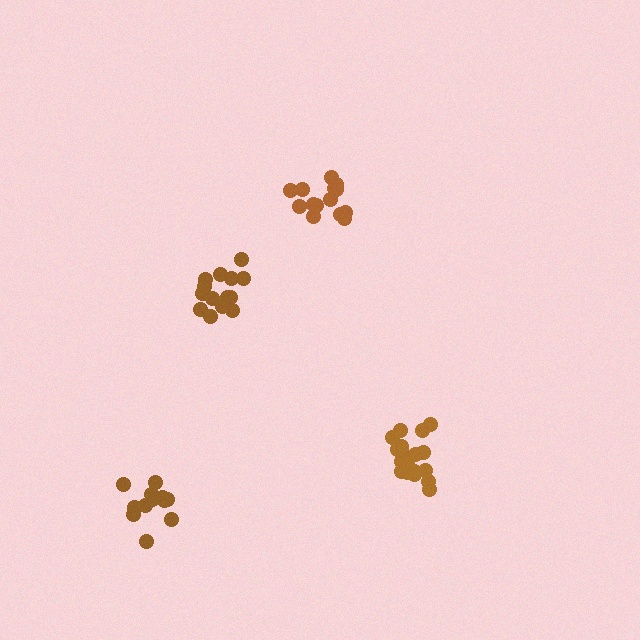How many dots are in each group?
Group 1: 19 dots, Group 2: 14 dots, Group 3: 14 dots, Group 4: 13 dots (60 total).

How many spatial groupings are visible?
There are 4 spatial groupings.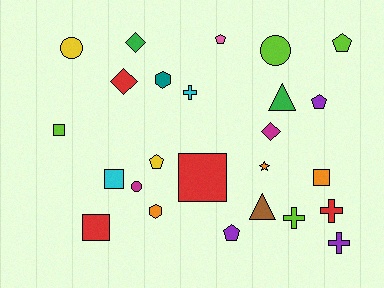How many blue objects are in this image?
There are no blue objects.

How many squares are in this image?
There are 5 squares.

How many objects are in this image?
There are 25 objects.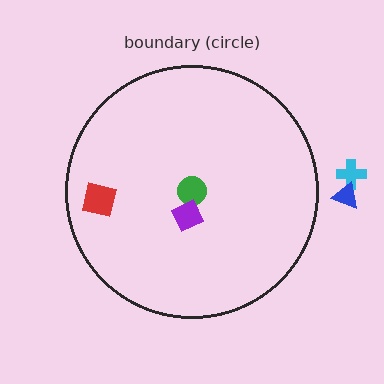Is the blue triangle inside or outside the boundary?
Outside.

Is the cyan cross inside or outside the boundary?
Outside.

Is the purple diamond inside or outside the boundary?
Inside.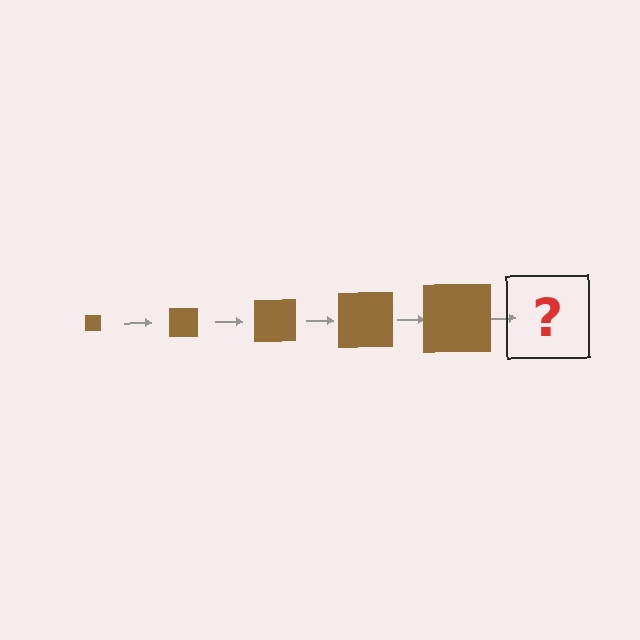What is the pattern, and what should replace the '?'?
The pattern is that the square gets progressively larger each step. The '?' should be a brown square, larger than the previous one.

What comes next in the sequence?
The next element should be a brown square, larger than the previous one.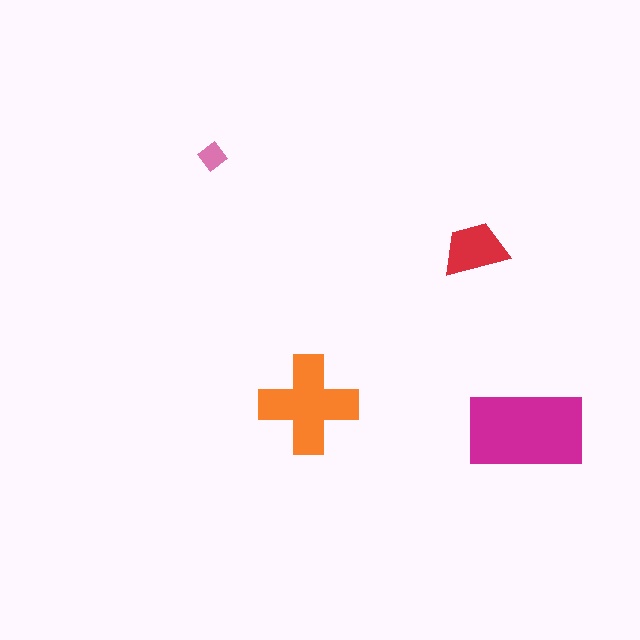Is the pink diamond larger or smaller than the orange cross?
Smaller.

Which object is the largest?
The magenta rectangle.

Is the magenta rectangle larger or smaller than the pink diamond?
Larger.